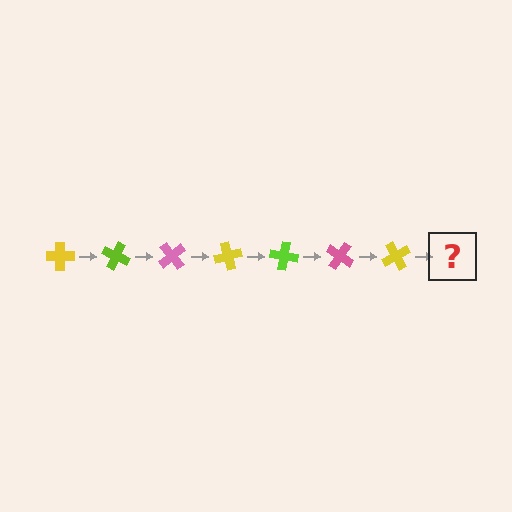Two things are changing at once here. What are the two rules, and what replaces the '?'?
The two rules are that it rotates 25 degrees each step and the color cycles through yellow, lime, and pink. The '?' should be a lime cross, rotated 175 degrees from the start.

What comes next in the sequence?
The next element should be a lime cross, rotated 175 degrees from the start.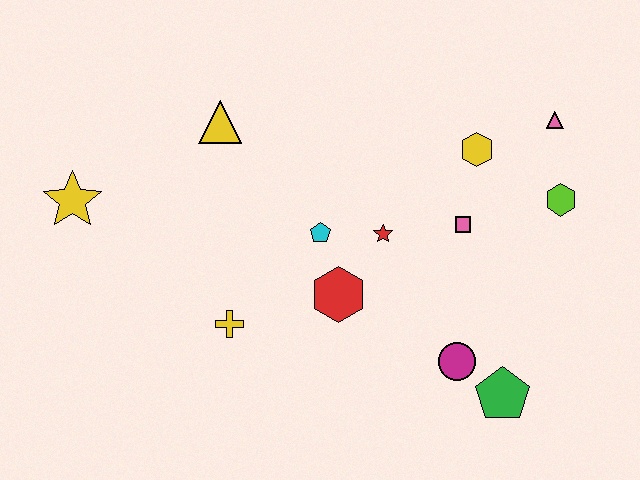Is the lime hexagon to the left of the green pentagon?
No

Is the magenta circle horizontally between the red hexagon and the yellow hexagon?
Yes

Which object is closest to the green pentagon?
The magenta circle is closest to the green pentagon.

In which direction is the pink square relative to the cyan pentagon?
The pink square is to the right of the cyan pentagon.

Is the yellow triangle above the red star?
Yes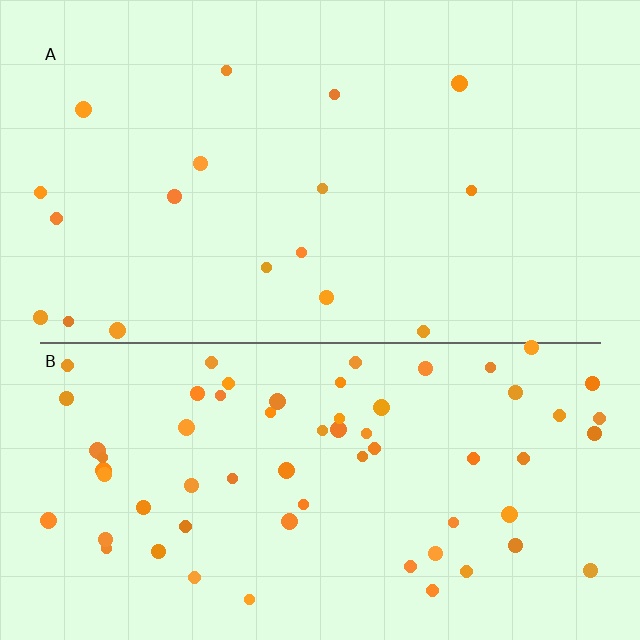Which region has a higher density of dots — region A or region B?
B (the bottom).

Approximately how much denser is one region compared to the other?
Approximately 3.7× — region B over region A.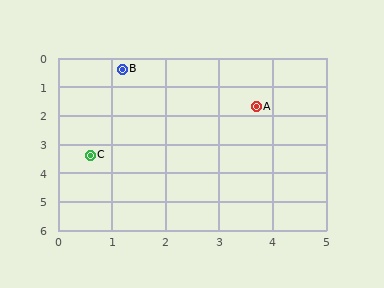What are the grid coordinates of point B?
Point B is at approximately (1.2, 0.4).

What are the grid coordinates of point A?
Point A is at approximately (3.7, 1.7).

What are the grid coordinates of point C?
Point C is at approximately (0.6, 3.4).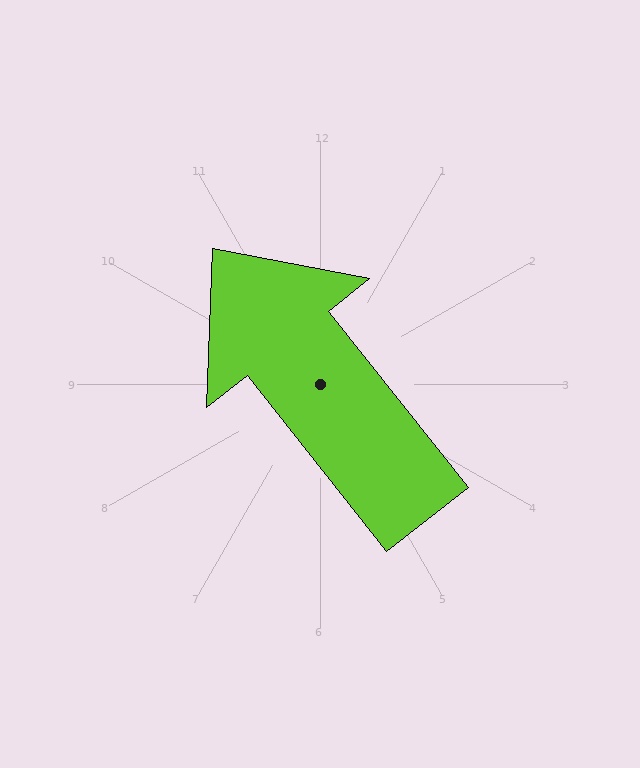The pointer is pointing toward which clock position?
Roughly 11 o'clock.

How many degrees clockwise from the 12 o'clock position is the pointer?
Approximately 322 degrees.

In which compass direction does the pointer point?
Northwest.